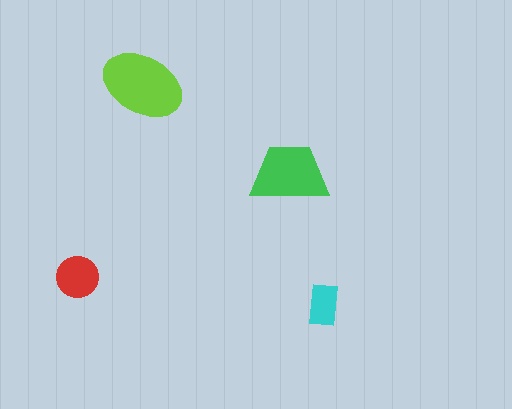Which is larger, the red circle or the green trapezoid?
The green trapezoid.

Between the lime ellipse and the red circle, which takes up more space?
The lime ellipse.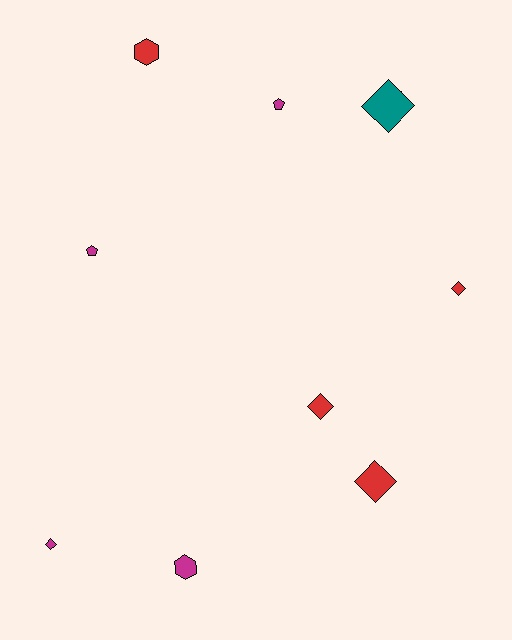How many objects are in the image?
There are 9 objects.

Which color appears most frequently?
Red, with 4 objects.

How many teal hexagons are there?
There are no teal hexagons.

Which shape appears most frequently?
Diamond, with 5 objects.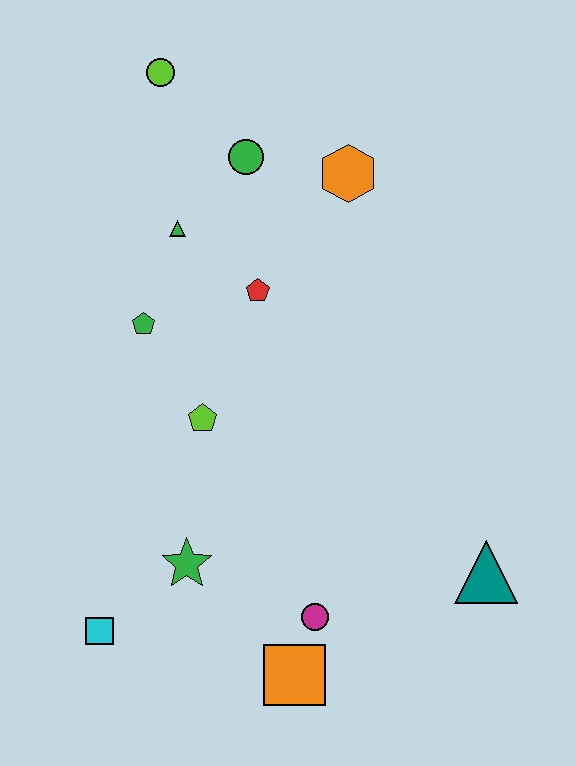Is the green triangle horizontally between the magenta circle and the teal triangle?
No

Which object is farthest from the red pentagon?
The orange square is farthest from the red pentagon.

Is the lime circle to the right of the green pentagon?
Yes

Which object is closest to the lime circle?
The green circle is closest to the lime circle.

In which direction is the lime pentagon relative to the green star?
The lime pentagon is above the green star.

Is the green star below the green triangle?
Yes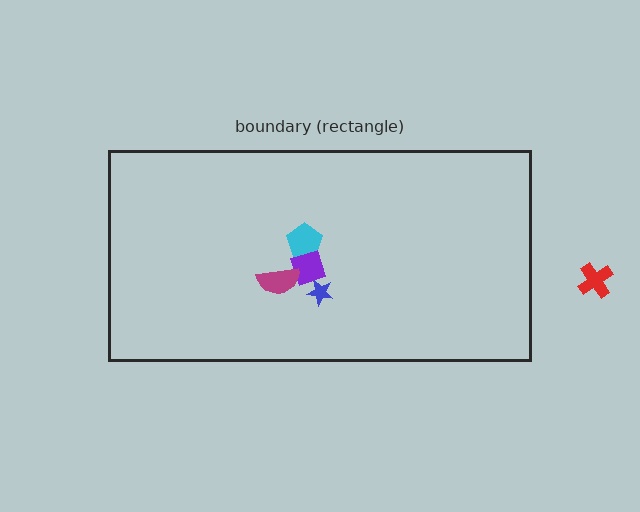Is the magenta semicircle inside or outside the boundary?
Inside.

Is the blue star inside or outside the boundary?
Inside.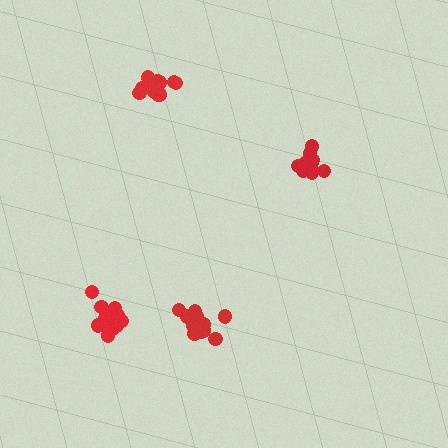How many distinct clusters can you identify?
There are 4 distinct clusters.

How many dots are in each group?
Group 1: 15 dots, Group 2: 11 dots, Group 3: 14 dots, Group 4: 15 dots (55 total).